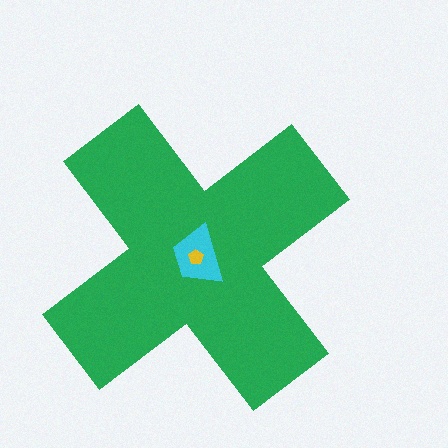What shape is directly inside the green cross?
The cyan trapezoid.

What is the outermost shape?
The green cross.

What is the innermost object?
The yellow pentagon.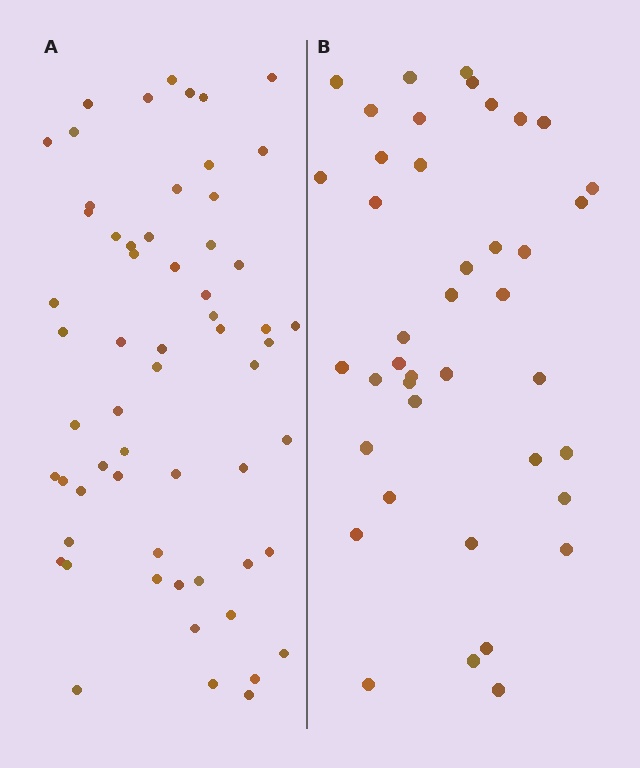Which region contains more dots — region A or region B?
Region A (the left region) has more dots.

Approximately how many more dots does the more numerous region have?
Region A has approximately 20 more dots than region B.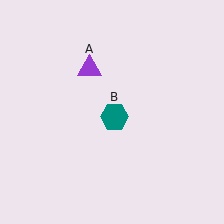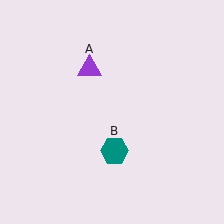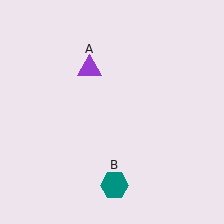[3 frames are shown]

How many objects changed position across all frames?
1 object changed position: teal hexagon (object B).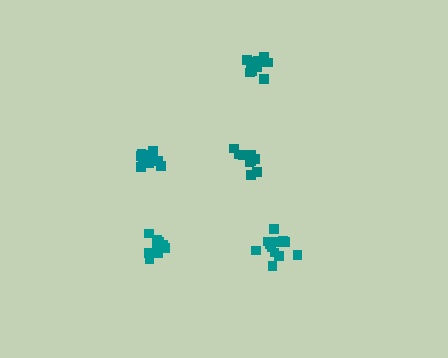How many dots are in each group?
Group 1: 12 dots, Group 2: 13 dots, Group 3: 14 dots, Group 4: 11 dots, Group 5: 13 dots (63 total).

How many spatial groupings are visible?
There are 5 spatial groupings.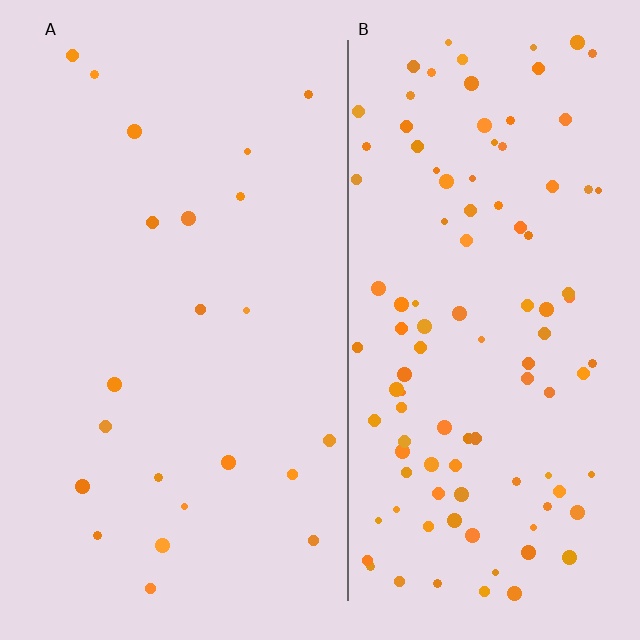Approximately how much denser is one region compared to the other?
Approximately 4.6× — region B over region A.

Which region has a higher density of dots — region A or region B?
B (the right).